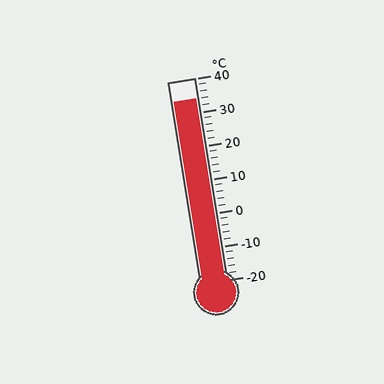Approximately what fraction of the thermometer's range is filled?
The thermometer is filled to approximately 90% of its range.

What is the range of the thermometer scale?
The thermometer scale ranges from -20°C to 40°C.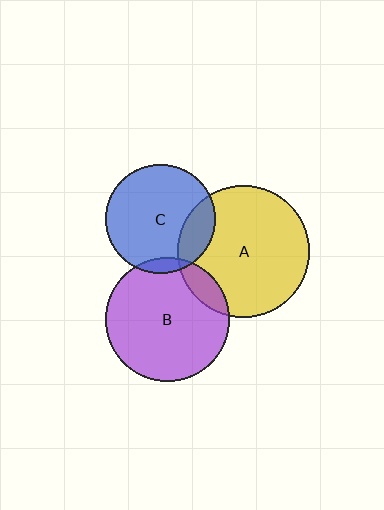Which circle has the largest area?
Circle A (yellow).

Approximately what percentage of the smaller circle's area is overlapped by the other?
Approximately 10%.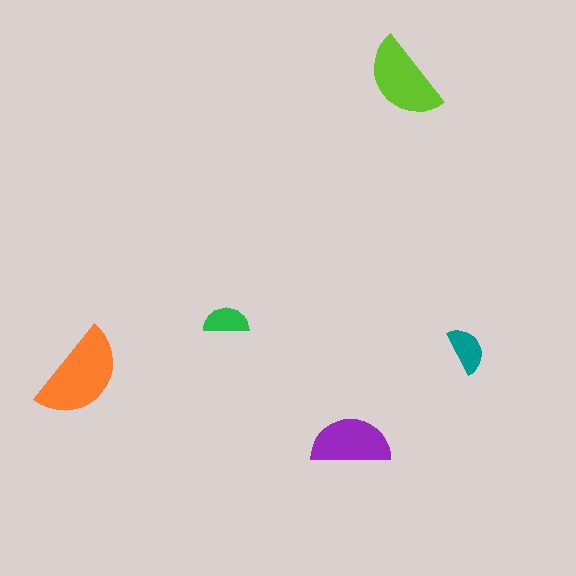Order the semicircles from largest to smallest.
the orange one, the lime one, the purple one, the teal one, the green one.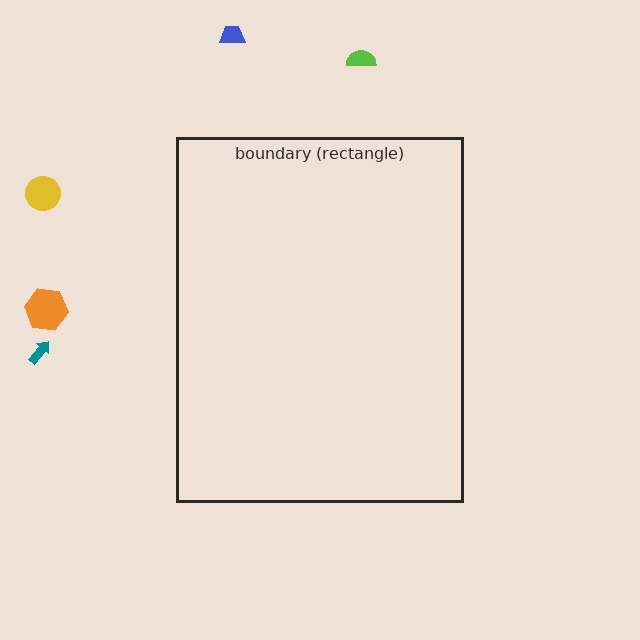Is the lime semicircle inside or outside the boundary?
Outside.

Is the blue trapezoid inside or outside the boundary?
Outside.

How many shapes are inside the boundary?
0 inside, 5 outside.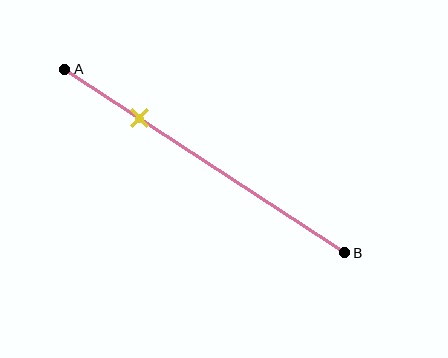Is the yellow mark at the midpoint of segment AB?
No, the mark is at about 25% from A, not at the 50% midpoint.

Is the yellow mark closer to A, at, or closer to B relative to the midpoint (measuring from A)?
The yellow mark is closer to point A than the midpoint of segment AB.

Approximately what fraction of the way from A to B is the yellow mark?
The yellow mark is approximately 25% of the way from A to B.